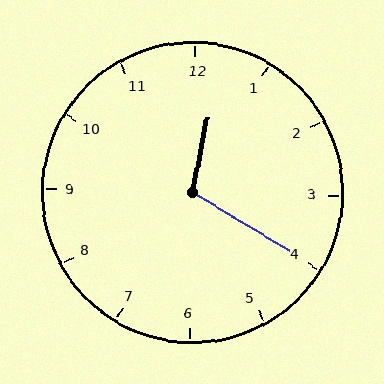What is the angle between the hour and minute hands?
Approximately 110 degrees.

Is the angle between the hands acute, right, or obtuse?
It is obtuse.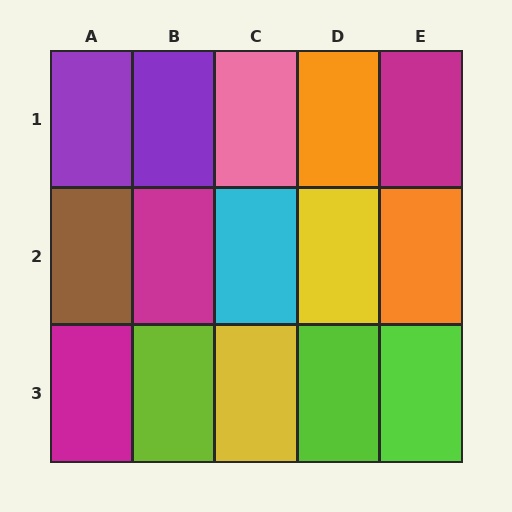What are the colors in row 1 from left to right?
Purple, purple, pink, orange, magenta.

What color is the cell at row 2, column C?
Cyan.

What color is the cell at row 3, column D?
Lime.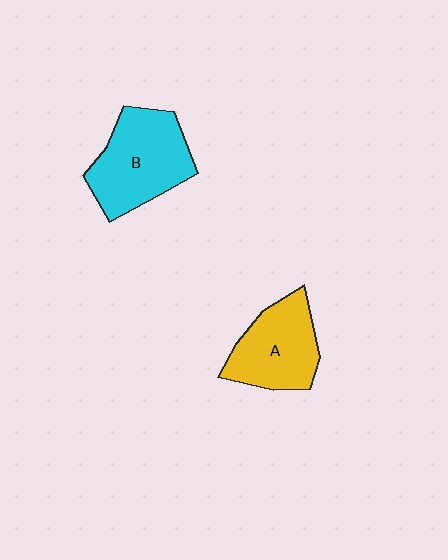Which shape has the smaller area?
Shape A (yellow).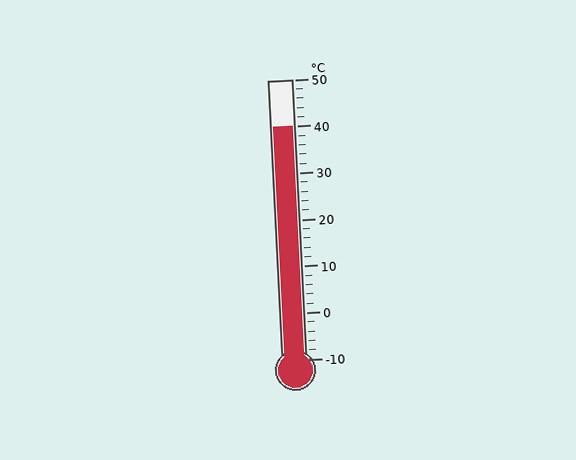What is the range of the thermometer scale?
The thermometer scale ranges from -10°C to 50°C.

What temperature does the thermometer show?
The thermometer shows approximately 40°C.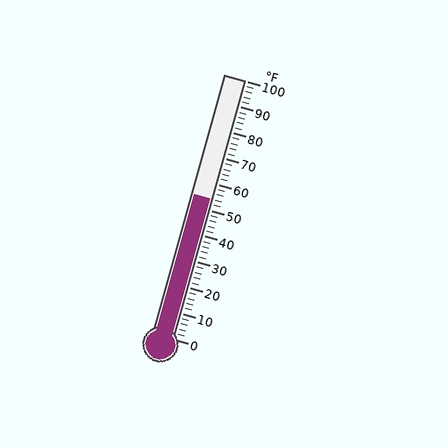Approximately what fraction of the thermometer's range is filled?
The thermometer is filled to approximately 55% of its range.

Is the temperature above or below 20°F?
The temperature is above 20°F.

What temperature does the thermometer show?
The thermometer shows approximately 54°F.